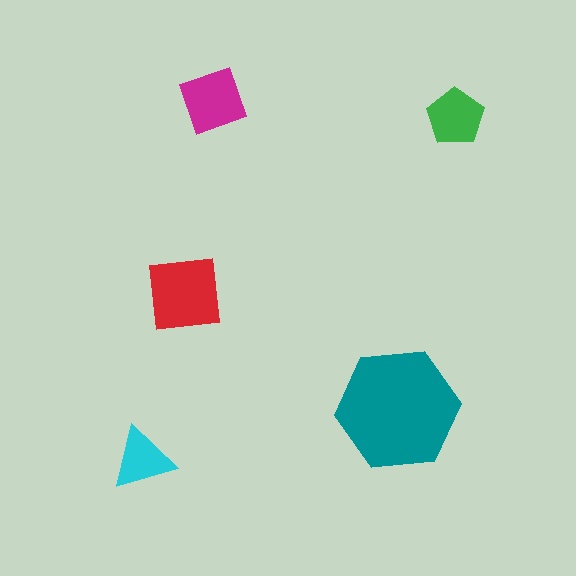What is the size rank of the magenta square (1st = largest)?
3rd.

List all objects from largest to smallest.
The teal hexagon, the red square, the magenta square, the green pentagon, the cyan triangle.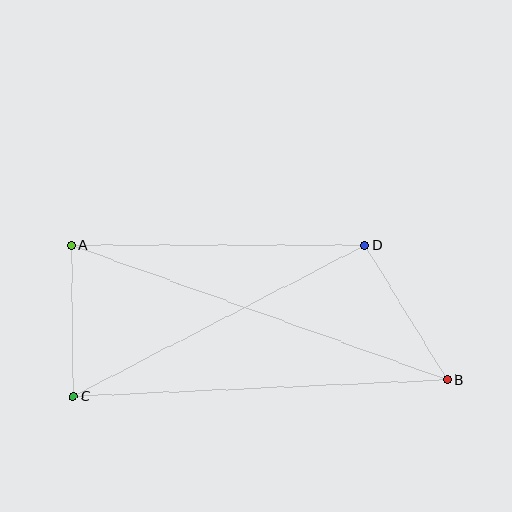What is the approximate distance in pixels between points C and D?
The distance between C and D is approximately 328 pixels.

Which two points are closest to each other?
Points A and C are closest to each other.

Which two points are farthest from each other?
Points A and B are farthest from each other.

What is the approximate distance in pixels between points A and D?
The distance between A and D is approximately 293 pixels.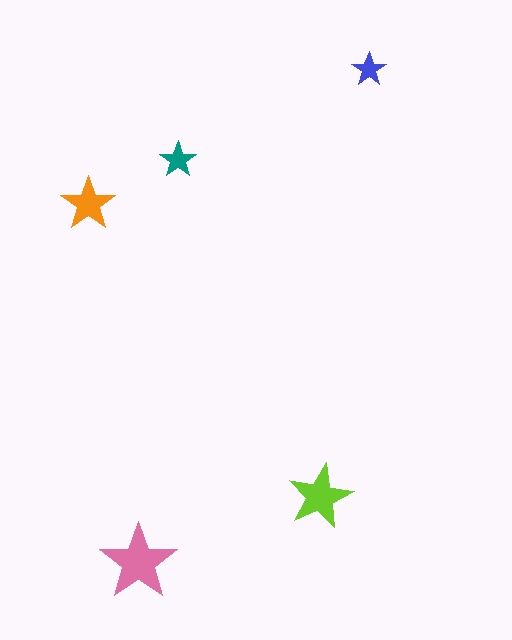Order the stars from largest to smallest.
the pink one, the lime one, the orange one, the teal one, the blue one.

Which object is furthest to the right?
The blue star is rightmost.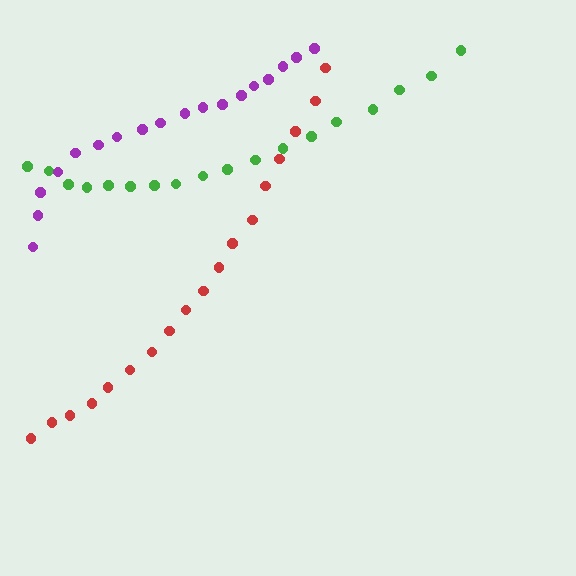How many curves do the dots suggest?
There are 3 distinct paths.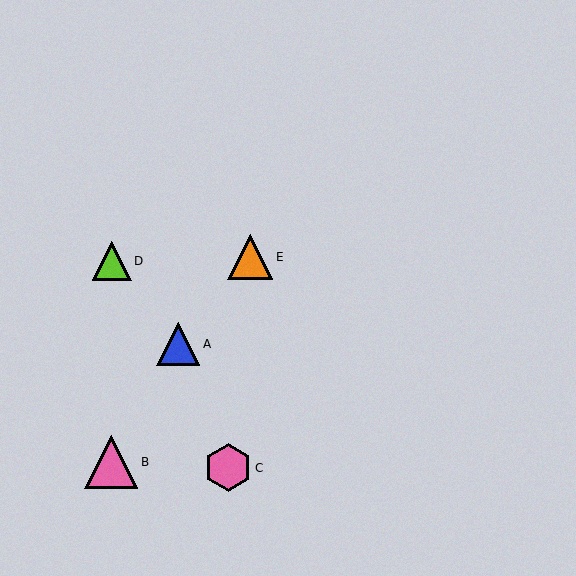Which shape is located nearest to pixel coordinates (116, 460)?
The pink triangle (labeled B) at (111, 462) is nearest to that location.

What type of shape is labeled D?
Shape D is a lime triangle.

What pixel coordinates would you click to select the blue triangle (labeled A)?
Click at (178, 344) to select the blue triangle A.